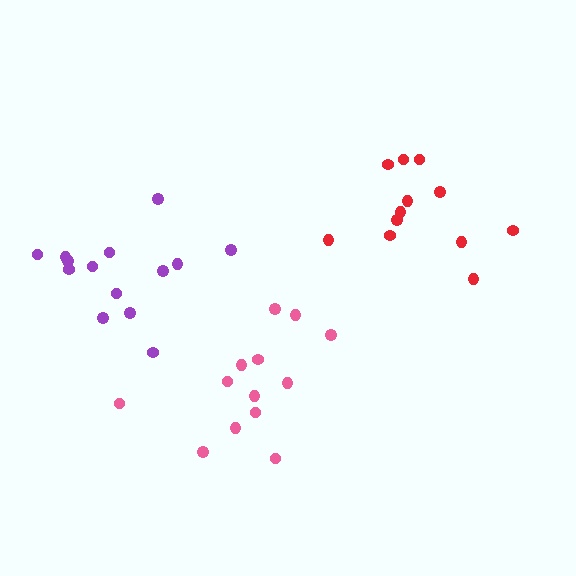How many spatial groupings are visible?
There are 3 spatial groupings.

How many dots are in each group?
Group 1: 12 dots, Group 2: 14 dots, Group 3: 13 dots (39 total).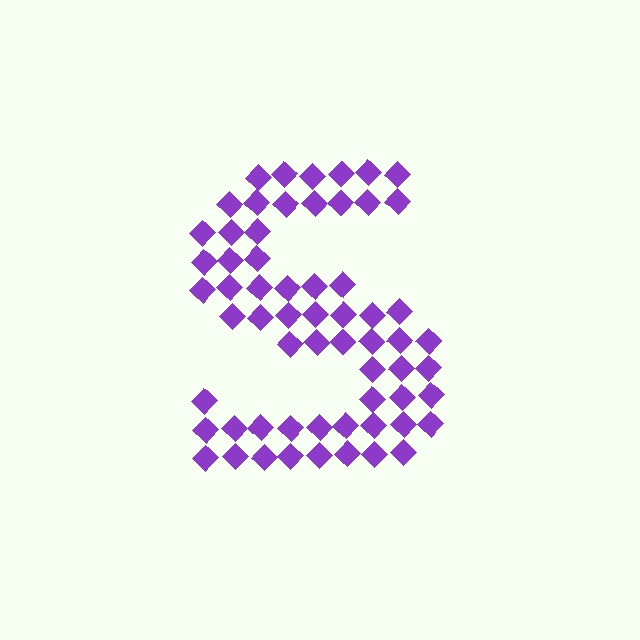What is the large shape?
The large shape is the letter S.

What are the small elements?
The small elements are diamonds.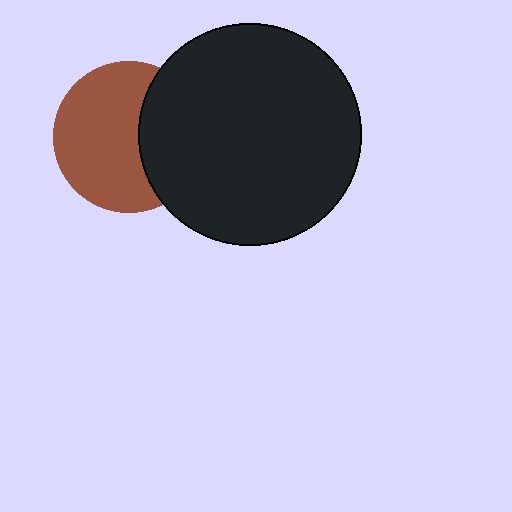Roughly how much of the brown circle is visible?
About half of it is visible (roughly 64%).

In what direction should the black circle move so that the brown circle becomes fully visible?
The black circle should move right. That is the shortest direction to clear the overlap and leave the brown circle fully visible.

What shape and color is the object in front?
The object in front is a black circle.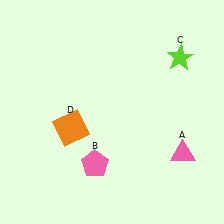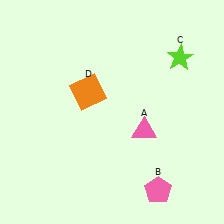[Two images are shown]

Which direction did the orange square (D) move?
The orange square (D) moved up.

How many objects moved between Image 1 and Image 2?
3 objects moved between the two images.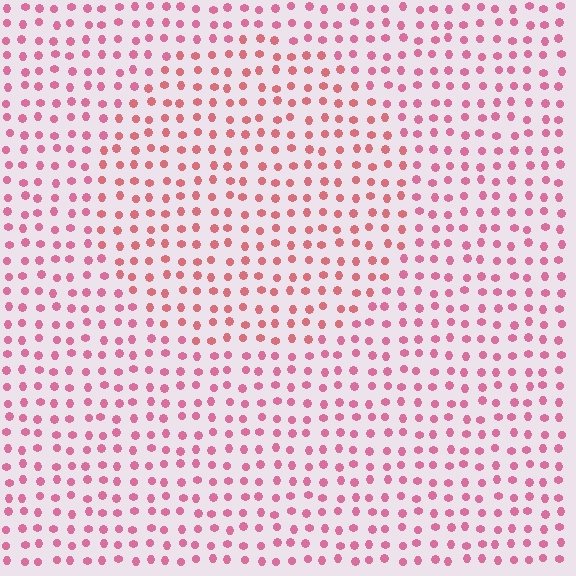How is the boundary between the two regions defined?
The boundary is defined purely by a slight shift in hue (about 20 degrees). Spacing, size, and orientation are identical on both sides.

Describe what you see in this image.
The image is filled with small pink elements in a uniform arrangement. A circle-shaped region is visible where the elements are tinted to a slightly different hue, forming a subtle color boundary.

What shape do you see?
I see a circle.